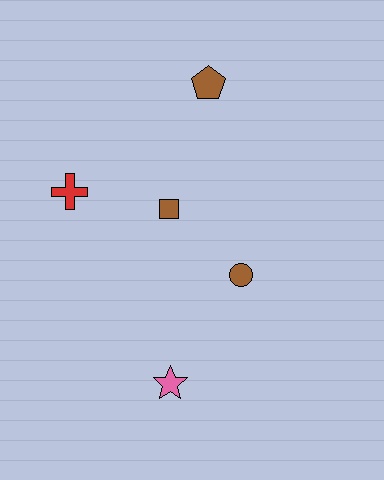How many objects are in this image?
There are 5 objects.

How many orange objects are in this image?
There are no orange objects.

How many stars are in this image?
There is 1 star.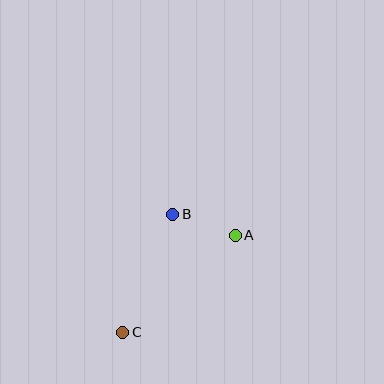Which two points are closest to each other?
Points A and B are closest to each other.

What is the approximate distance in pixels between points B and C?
The distance between B and C is approximately 128 pixels.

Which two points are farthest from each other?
Points A and C are farthest from each other.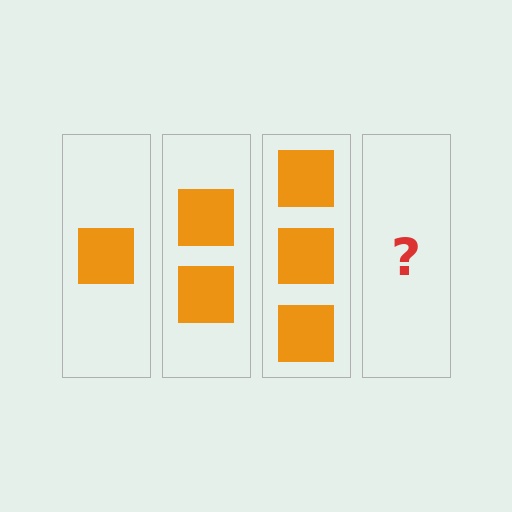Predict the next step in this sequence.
The next step is 4 squares.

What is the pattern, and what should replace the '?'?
The pattern is that each step adds one more square. The '?' should be 4 squares.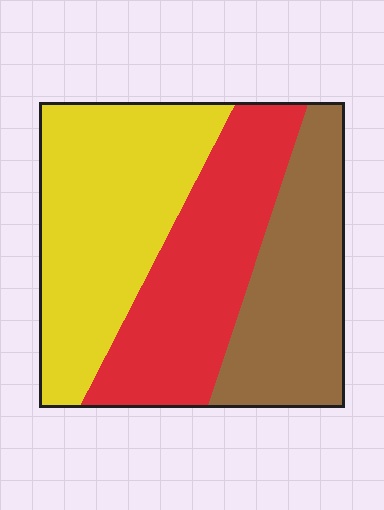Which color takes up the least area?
Brown, at roughly 30%.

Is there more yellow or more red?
Yellow.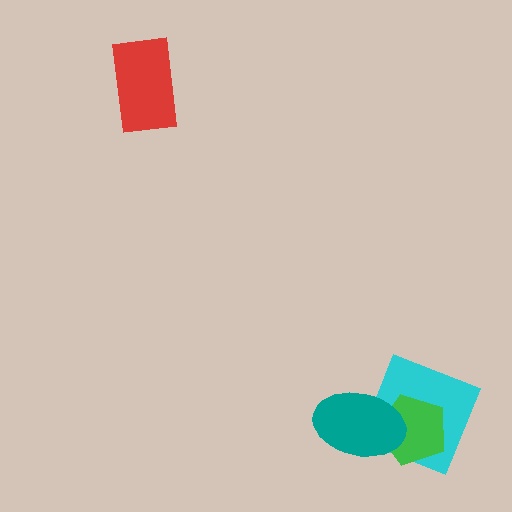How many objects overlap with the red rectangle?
0 objects overlap with the red rectangle.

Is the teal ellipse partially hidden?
No, no other shape covers it.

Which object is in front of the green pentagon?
The teal ellipse is in front of the green pentagon.